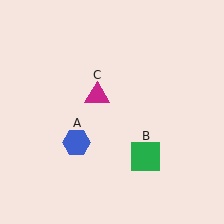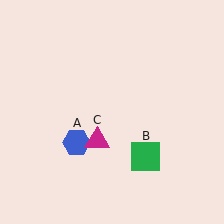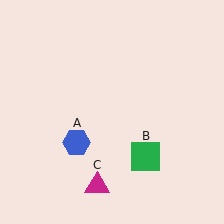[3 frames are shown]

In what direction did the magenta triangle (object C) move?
The magenta triangle (object C) moved down.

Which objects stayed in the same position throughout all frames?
Blue hexagon (object A) and green square (object B) remained stationary.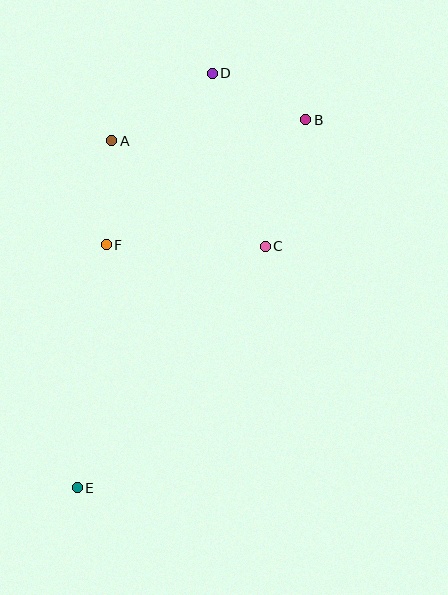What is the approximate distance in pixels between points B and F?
The distance between B and F is approximately 236 pixels.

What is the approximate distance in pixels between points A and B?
The distance between A and B is approximately 195 pixels.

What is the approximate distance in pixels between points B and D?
The distance between B and D is approximately 105 pixels.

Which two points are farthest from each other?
Points D and E are farthest from each other.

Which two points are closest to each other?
Points A and F are closest to each other.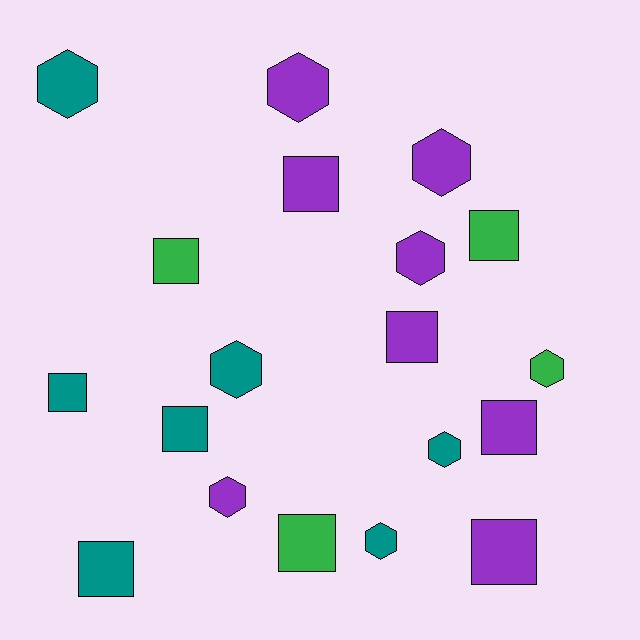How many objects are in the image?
There are 19 objects.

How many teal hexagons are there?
There are 4 teal hexagons.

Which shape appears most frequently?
Square, with 10 objects.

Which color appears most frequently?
Purple, with 8 objects.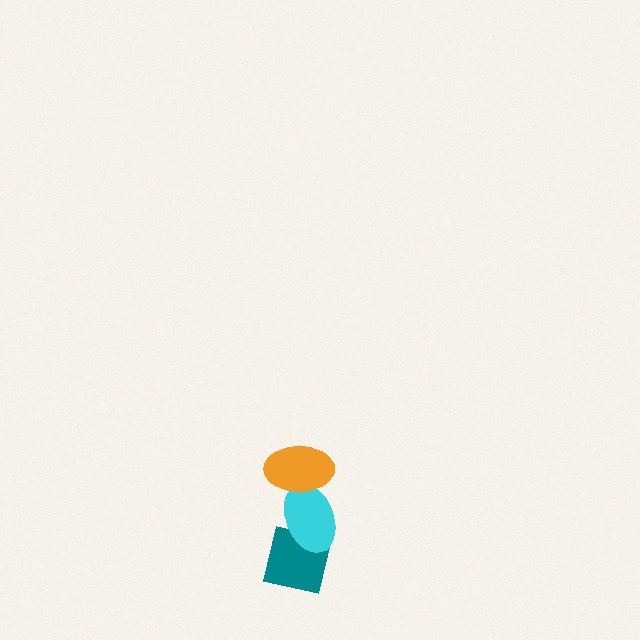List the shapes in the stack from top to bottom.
From top to bottom: the orange ellipse, the cyan ellipse, the teal square.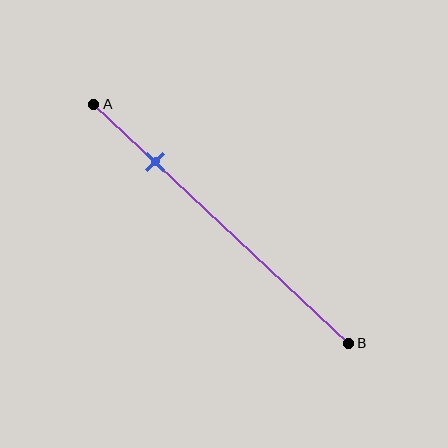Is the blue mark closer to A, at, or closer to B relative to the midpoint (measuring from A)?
The blue mark is closer to point A than the midpoint of segment AB.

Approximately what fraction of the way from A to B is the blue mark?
The blue mark is approximately 25% of the way from A to B.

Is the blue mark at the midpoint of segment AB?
No, the mark is at about 25% from A, not at the 50% midpoint.